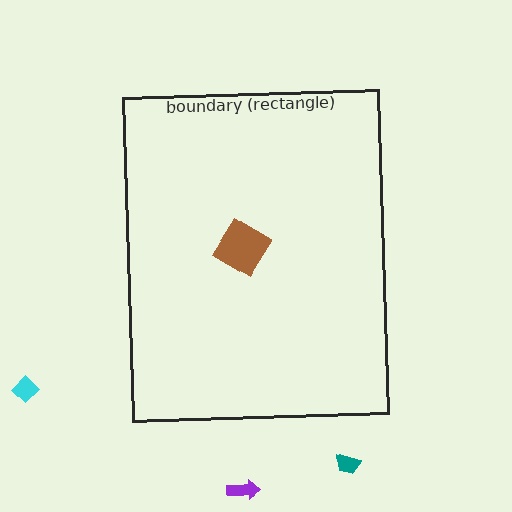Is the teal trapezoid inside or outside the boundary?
Outside.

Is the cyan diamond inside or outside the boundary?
Outside.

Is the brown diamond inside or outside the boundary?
Inside.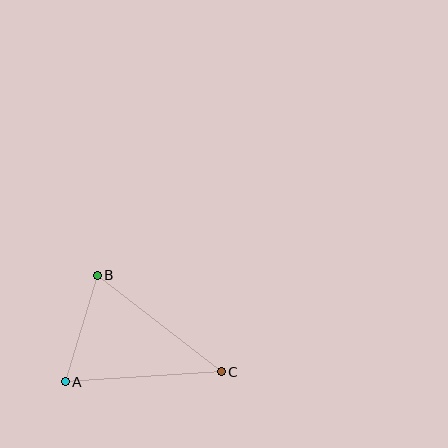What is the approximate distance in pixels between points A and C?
The distance between A and C is approximately 156 pixels.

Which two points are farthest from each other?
Points B and C are farthest from each other.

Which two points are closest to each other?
Points A and B are closest to each other.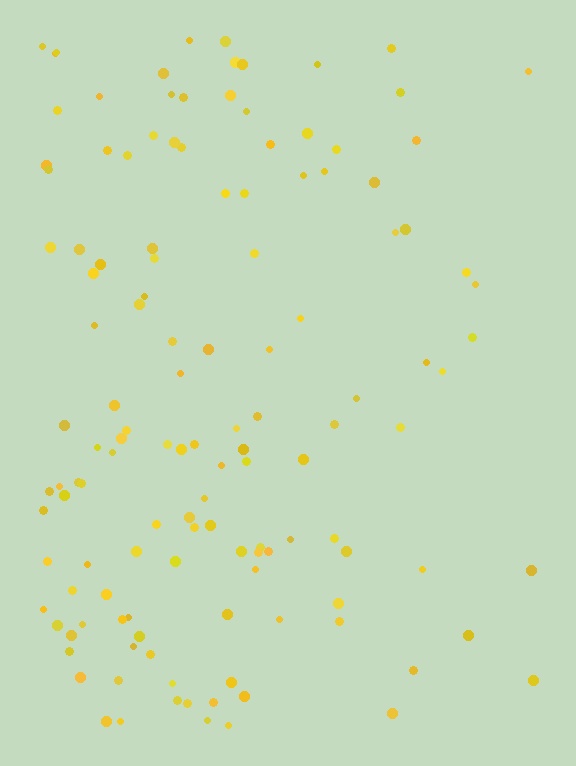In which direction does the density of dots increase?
From right to left, with the left side densest.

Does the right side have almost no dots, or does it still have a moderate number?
Still a moderate number, just noticeably fewer than the left.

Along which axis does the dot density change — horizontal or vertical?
Horizontal.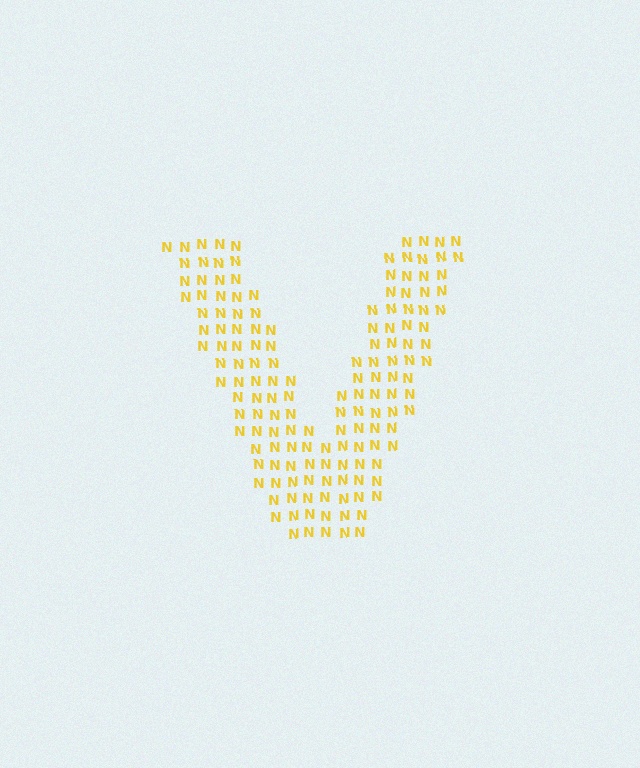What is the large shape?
The large shape is the letter V.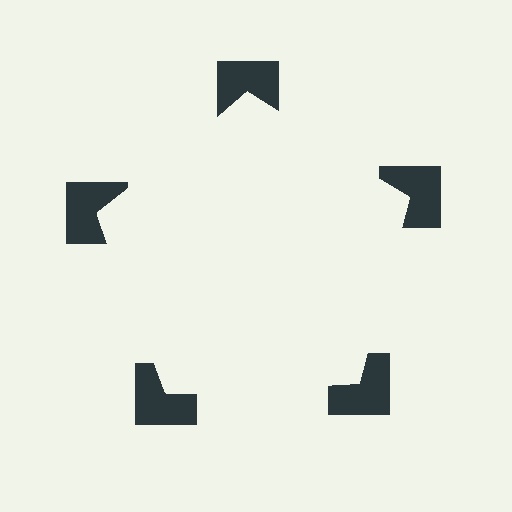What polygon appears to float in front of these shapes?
An illusory pentagon — its edges are inferred from the aligned wedge cuts in the notched squares, not physically drawn.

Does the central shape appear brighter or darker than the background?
It typically appears slightly brighter than the background, even though no actual brightness change is drawn.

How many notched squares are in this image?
There are 5 — one at each vertex of the illusory pentagon.